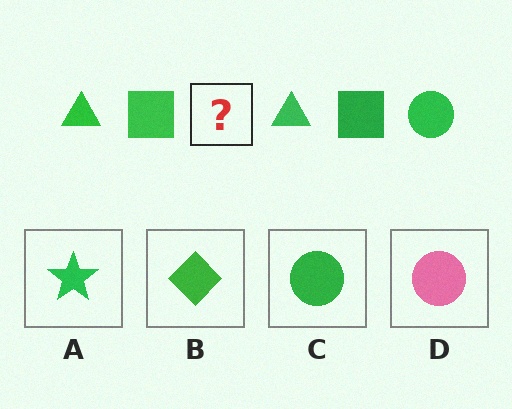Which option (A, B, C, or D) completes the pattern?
C.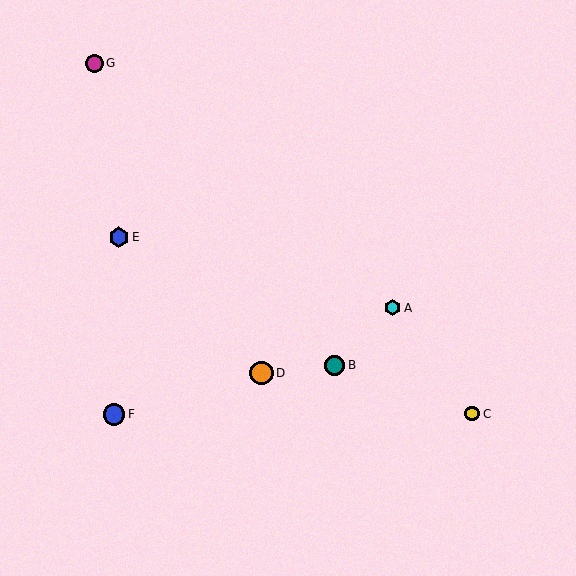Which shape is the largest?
The orange circle (labeled D) is the largest.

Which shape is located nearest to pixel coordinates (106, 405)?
The blue circle (labeled F) at (114, 414) is nearest to that location.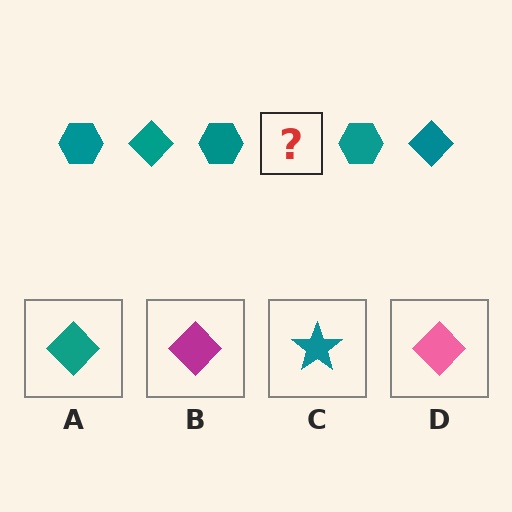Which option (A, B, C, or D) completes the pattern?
A.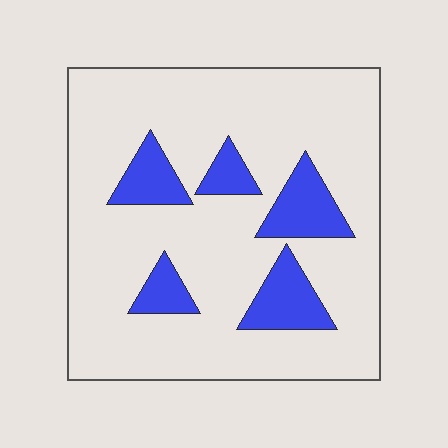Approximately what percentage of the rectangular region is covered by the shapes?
Approximately 15%.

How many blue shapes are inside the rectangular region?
5.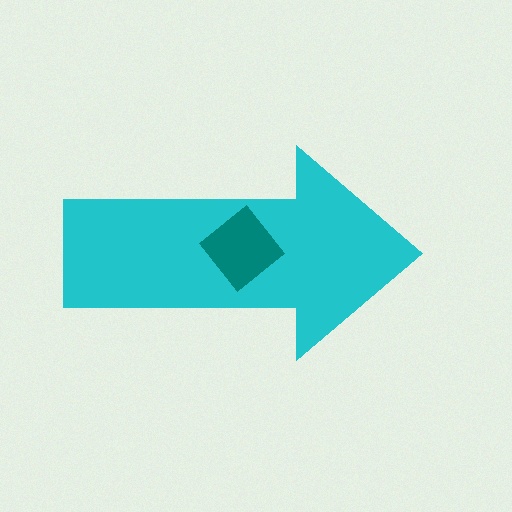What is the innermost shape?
The teal diamond.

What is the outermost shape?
The cyan arrow.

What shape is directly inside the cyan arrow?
The teal diamond.